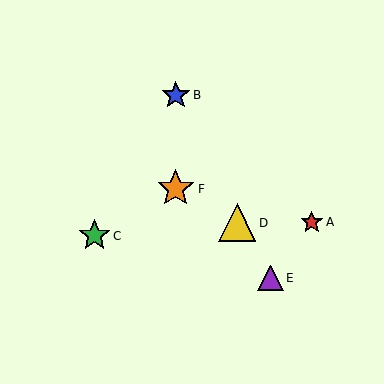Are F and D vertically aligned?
No, F is at x≈176 and D is at x≈237.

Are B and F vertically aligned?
Yes, both are at x≈176.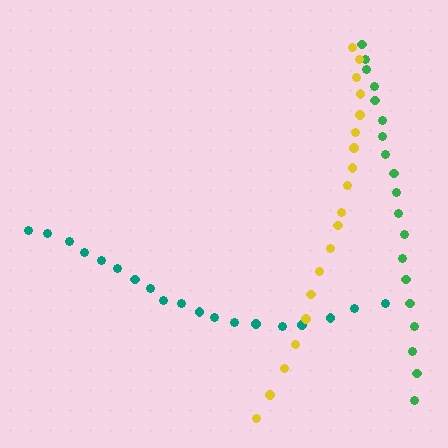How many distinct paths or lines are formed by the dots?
There are 3 distinct paths.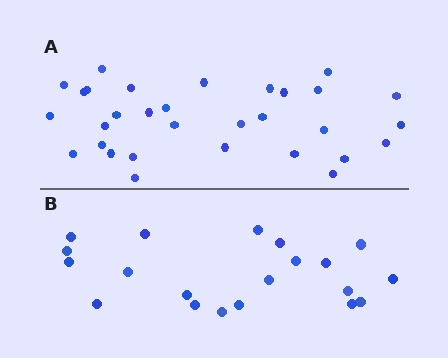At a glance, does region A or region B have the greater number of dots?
Region A (the top region) has more dots.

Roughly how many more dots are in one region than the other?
Region A has roughly 12 or so more dots than region B.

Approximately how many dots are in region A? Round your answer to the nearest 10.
About 30 dots. (The exact count is 31, which rounds to 30.)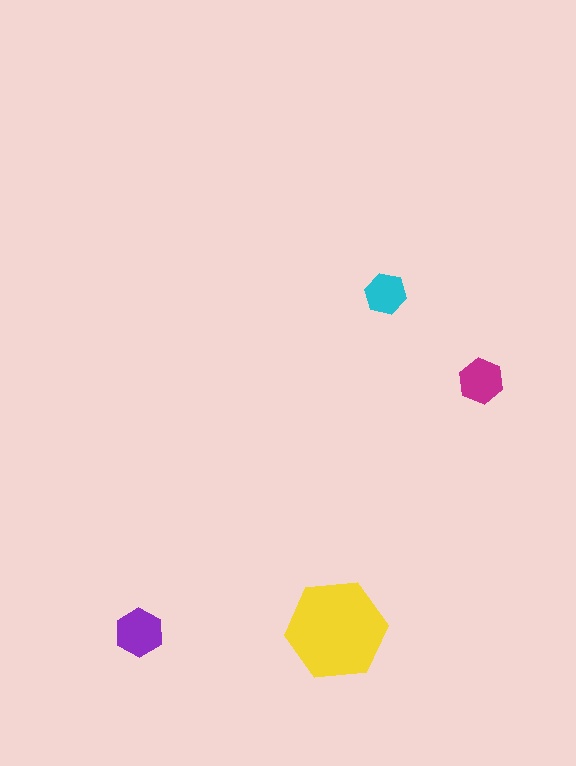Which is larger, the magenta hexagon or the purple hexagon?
The purple one.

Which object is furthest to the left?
The purple hexagon is leftmost.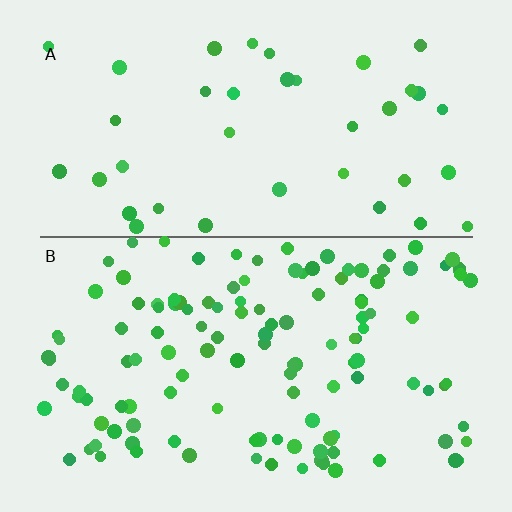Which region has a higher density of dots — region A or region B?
B (the bottom).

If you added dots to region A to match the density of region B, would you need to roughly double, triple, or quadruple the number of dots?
Approximately triple.